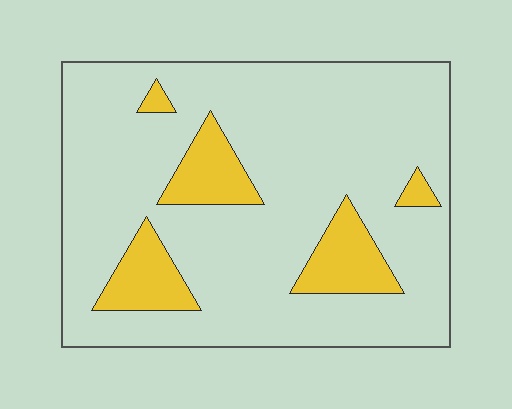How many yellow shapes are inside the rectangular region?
5.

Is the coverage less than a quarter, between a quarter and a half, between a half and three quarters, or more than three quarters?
Less than a quarter.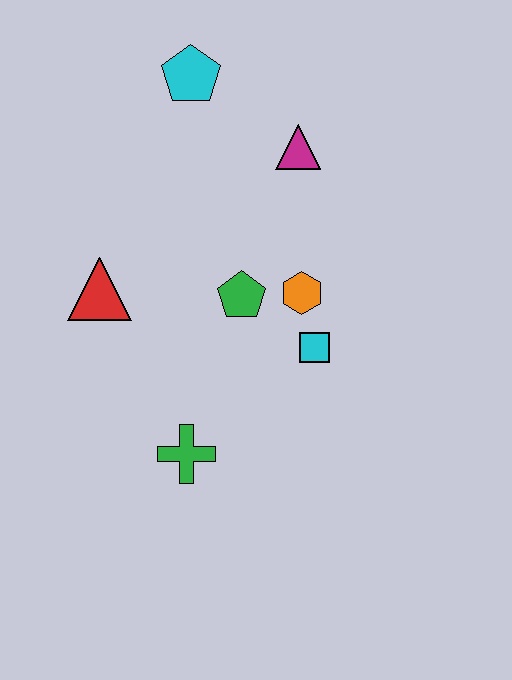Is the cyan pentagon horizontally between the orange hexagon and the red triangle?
Yes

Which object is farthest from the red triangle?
The magenta triangle is farthest from the red triangle.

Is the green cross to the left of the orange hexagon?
Yes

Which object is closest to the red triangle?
The green pentagon is closest to the red triangle.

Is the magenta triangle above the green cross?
Yes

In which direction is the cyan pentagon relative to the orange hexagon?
The cyan pentagon is above the orange hexagon.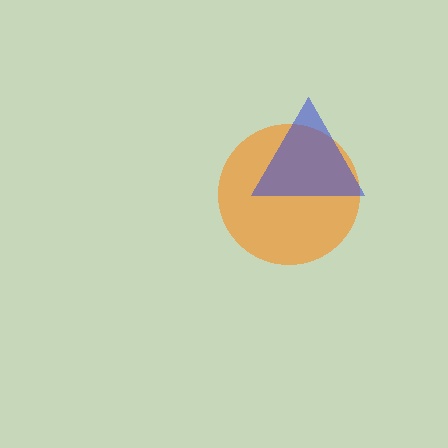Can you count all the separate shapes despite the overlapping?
Yes, there are 2 separate shapes.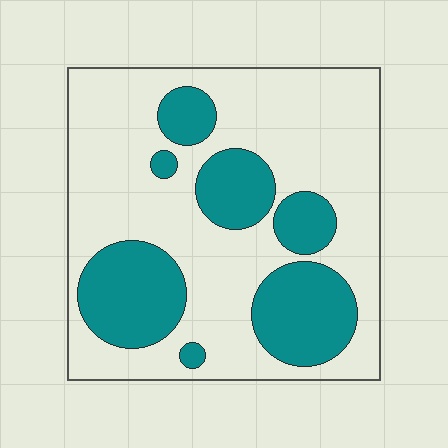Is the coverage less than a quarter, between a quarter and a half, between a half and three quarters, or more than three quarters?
Between a quarter and a half.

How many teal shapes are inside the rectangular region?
7.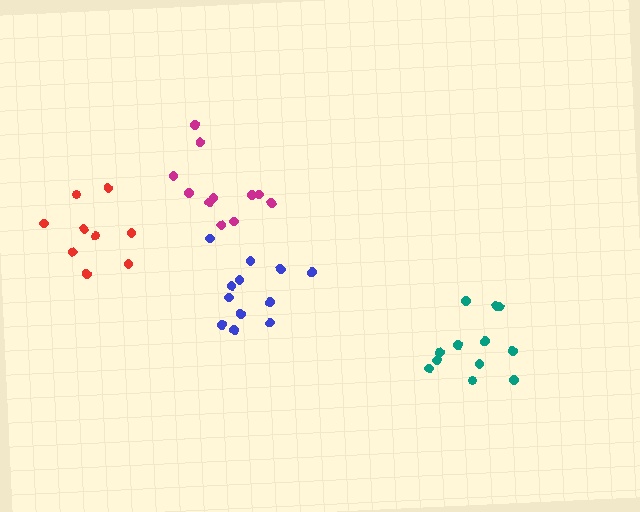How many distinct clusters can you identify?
There are 4 distinct clusters.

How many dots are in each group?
Group 1: 12 dots, Group 2: 12 dots, Group 3: 12 dots, Group 4: 9 dots (45 total).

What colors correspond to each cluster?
The clusters are colored: teal, magenta, blue, red.